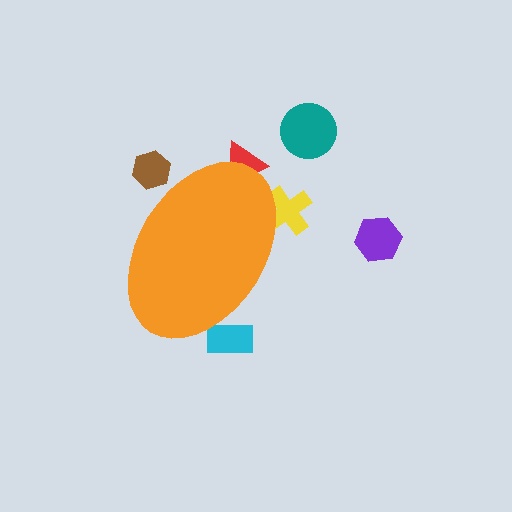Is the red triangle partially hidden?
Yes, the red triangle is partially hidden behind the orange ellipse.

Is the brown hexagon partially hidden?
Yes, the brown hexagon is partially hidden behind the orange ellipse.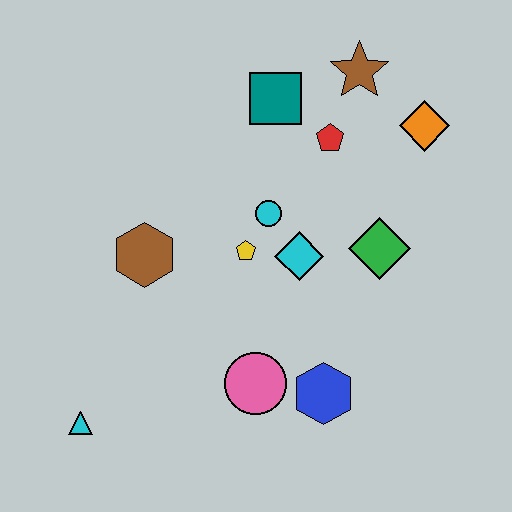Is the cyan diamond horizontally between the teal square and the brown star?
Yes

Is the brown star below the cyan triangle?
No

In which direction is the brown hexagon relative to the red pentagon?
The brown hexagon is to the left of the red pentagon.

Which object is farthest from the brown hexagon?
The orange diamond is farthest from the brown hexagon.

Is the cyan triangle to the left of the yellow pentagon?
Yes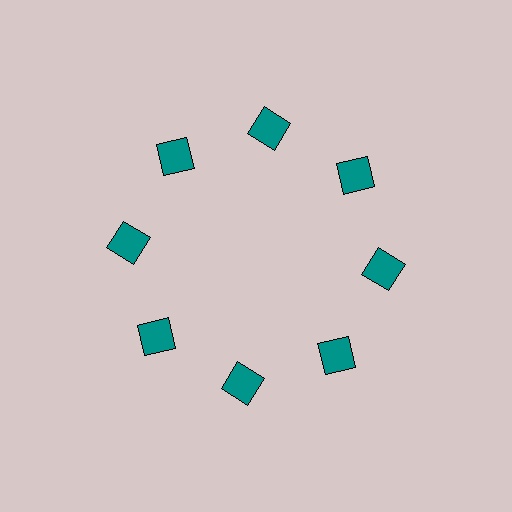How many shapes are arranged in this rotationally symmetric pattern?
There are 8 shapes, arranged in 8 groups of 1.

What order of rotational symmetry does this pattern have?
This pattern has 8-fold rotational symmetry.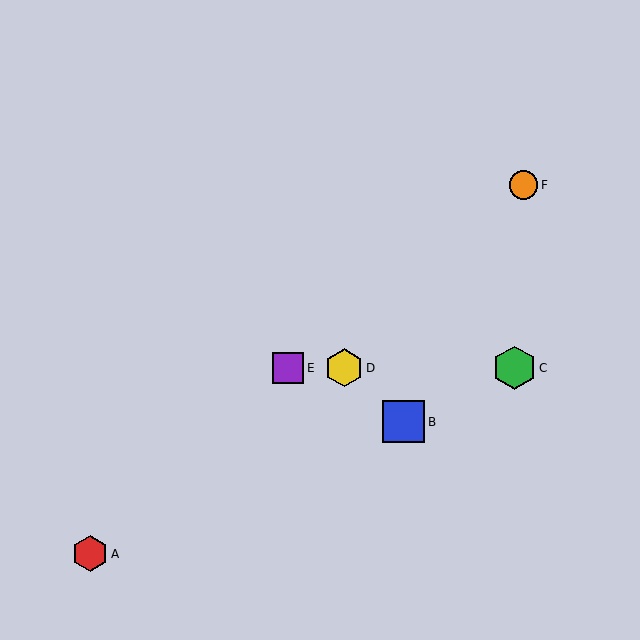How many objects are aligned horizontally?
3 objects (C, D, E) are aligned horizontally.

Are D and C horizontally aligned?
Yes, both are at y≈368.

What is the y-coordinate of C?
Object C is at y≈368.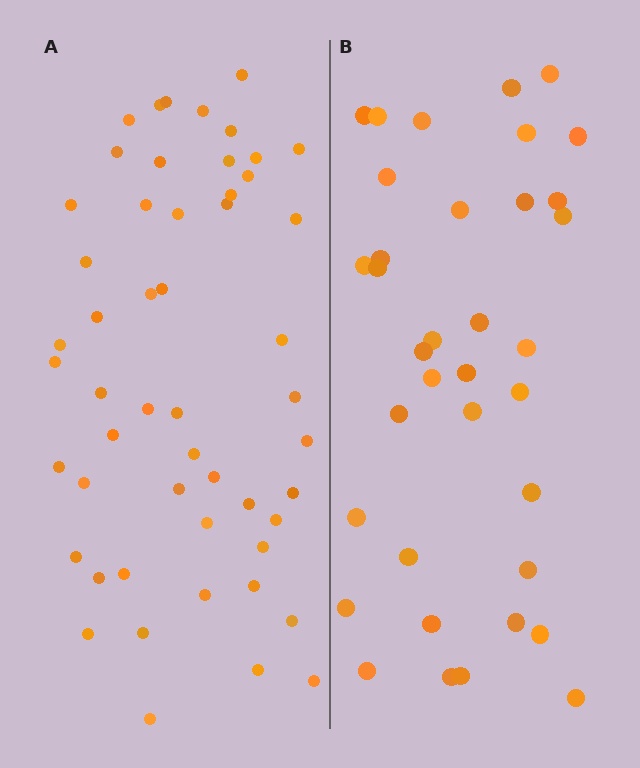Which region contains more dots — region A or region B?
Region A (the left region) has more dots.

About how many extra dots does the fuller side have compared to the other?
Region A has approximately 15 more dots than region B.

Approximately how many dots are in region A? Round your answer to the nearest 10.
About 50 dots. (The exact count is 52, which rounds to 50.)